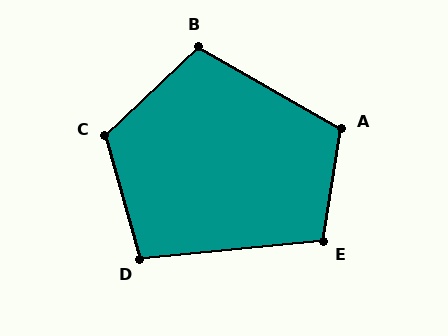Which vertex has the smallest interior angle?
D, at approximately 101 degrees.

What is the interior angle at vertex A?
Approximately 111 degrees (obtuse).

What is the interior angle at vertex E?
Approximately 104 degrees (obtuse).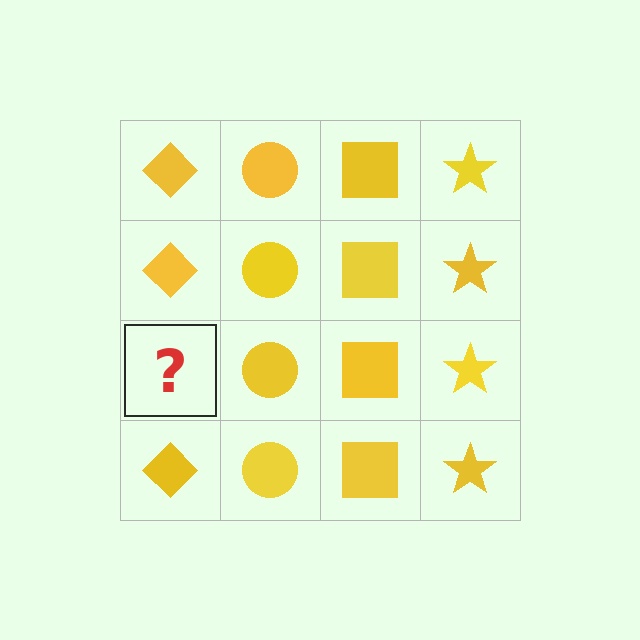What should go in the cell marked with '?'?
The missing cell should contain a yellow diamond.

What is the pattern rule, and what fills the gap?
The rule is that each column has a consistent shape. The gap should be filled with a yellow diamond.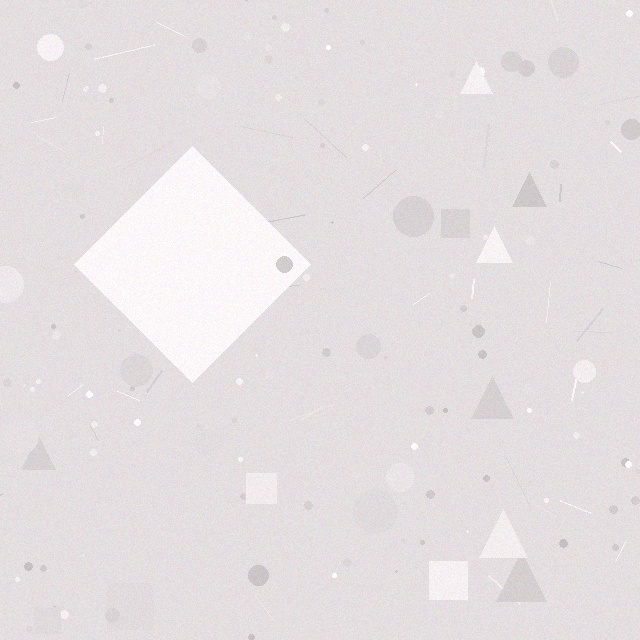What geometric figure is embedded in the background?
A diamond is embedded in the background.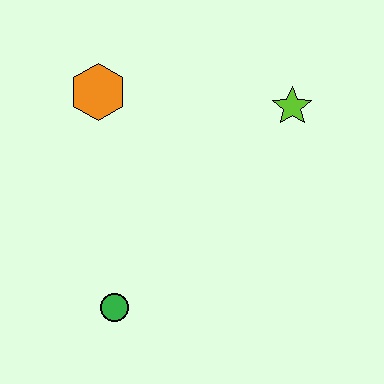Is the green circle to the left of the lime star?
Yes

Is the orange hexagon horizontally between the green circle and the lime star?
No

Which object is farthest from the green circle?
The lime star is farthest from the green circle.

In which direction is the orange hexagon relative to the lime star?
The orange hexagon is to the left of the lime star.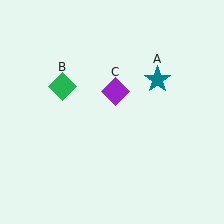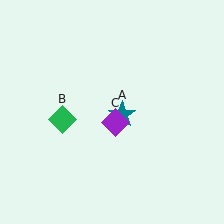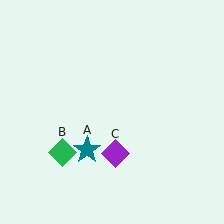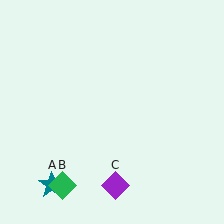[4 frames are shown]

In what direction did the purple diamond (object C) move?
The purple diamond (object C) moved down.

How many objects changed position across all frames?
3 objects changed position: teal star (object A), green diamond (object B), purple diamond (object C).